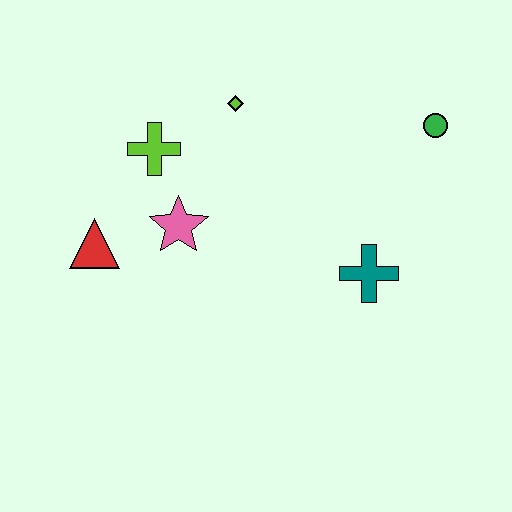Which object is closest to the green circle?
The teal cross is closest to the green circle.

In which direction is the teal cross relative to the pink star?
The teal cross is to the right of the pink star.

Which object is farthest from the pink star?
The green circle is farthest from the pink star.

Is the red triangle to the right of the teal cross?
No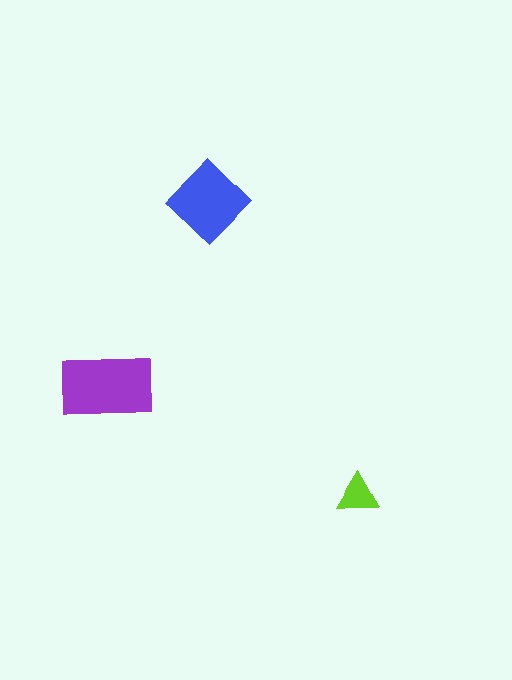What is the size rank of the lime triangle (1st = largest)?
3rd.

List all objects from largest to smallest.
The purple rectangle, the blue diamond, the lime triangle.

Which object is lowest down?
The lime triangle is bottommost.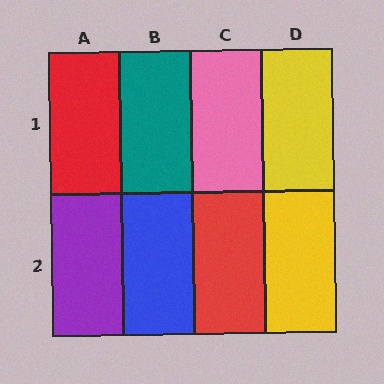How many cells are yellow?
2 cells are yellow.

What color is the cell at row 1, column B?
Teal.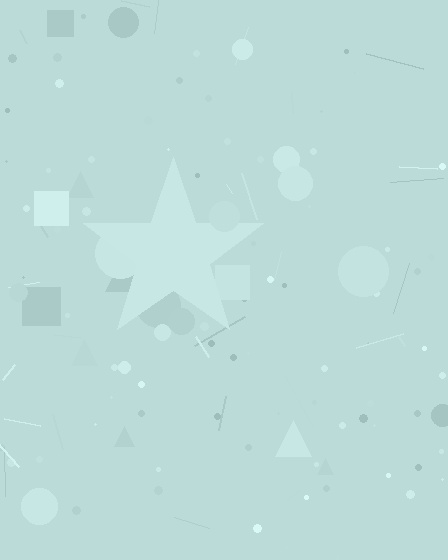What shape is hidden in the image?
A star is hidden in the image.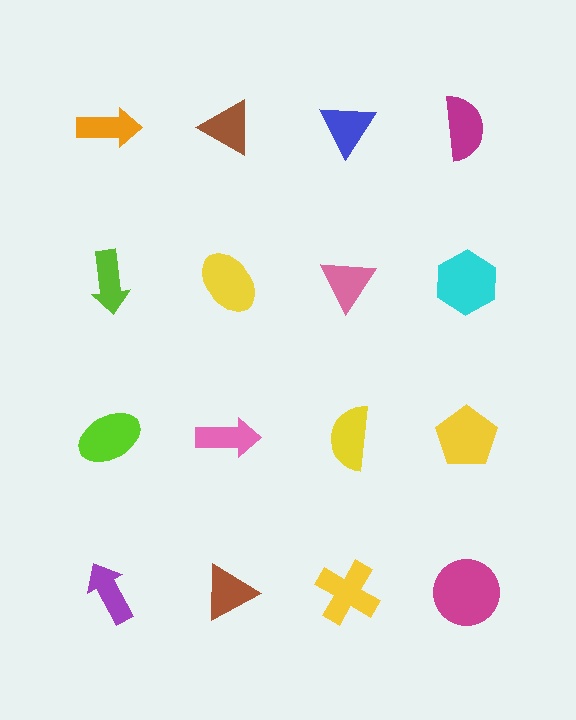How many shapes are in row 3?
4 shapes.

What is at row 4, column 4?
A magenta circle.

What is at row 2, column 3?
A pink triangle.